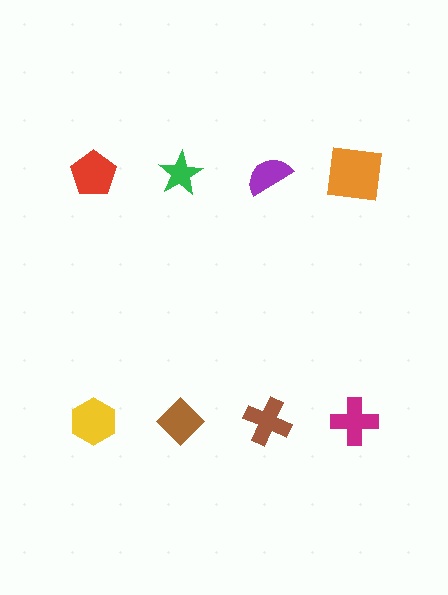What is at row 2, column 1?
A yellow hexagon.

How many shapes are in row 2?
4 shapes.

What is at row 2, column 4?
A magenta cross.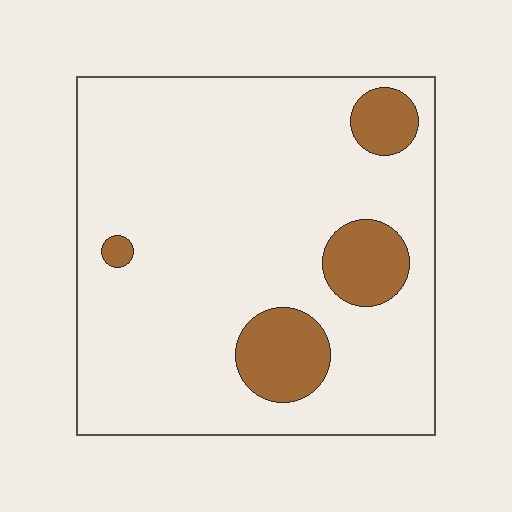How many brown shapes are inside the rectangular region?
4.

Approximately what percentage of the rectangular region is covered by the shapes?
Approximately 15%.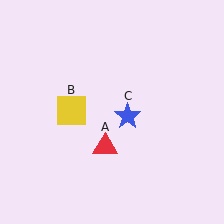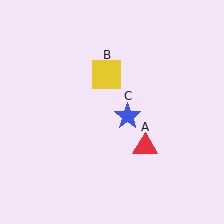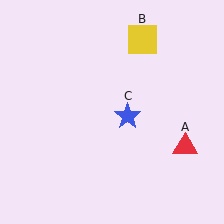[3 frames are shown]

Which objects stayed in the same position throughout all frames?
Blue star (object C) remained stationary.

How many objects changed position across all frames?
2 objects changed position: red triangle (object A), yellow square (object B).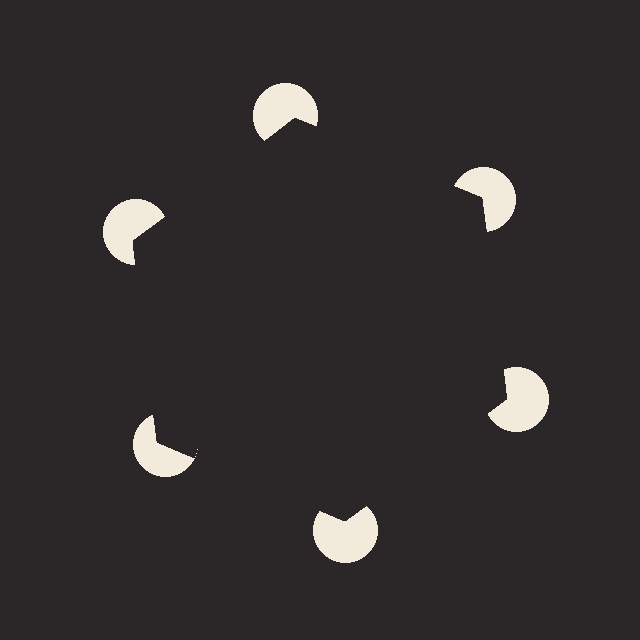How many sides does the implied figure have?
6 sides.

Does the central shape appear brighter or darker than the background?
It typically appears slightly darker than the background, even though no actual brightness change is drawn.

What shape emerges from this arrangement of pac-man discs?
An illusory hexagon — its edges are inferred from the aligned wedge cuts in the pac-man discs, not physically drawn.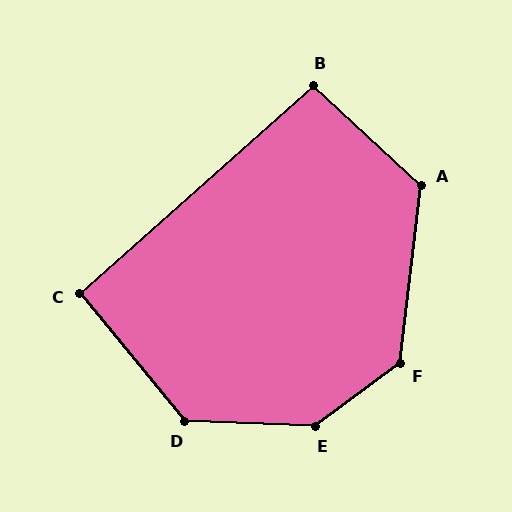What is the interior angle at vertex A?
Approximately 126 degrees (obtuse).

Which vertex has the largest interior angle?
E, at approximately 142 degrees.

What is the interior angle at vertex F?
Approximately 133 degrees (obtuse).